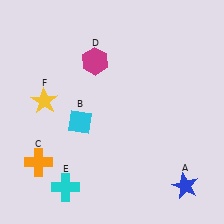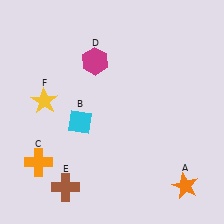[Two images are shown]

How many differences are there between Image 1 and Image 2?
There are 2 differences between the two images.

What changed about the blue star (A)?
In Image 1, A is blue. In Image 2, it changed to orange.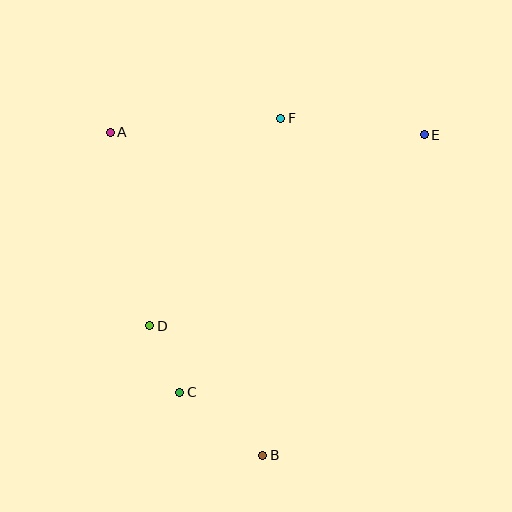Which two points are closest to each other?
Points C and D are closest to each other.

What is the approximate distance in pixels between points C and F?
The distance between C and F is approximately 292 pixels.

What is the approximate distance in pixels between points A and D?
The distance between A and D is approximately 198 pixels.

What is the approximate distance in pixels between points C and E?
The distance between C and E is approximately 355 pixels.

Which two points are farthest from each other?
Points B and E are farthest from each other.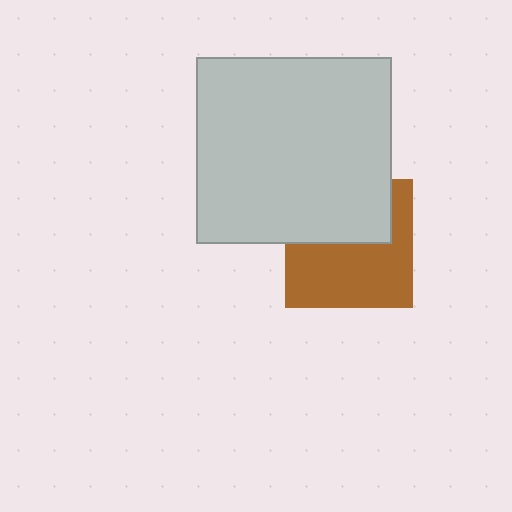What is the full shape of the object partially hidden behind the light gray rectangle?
The partially hidden object is a brown square.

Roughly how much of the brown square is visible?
About half of it is visible (roughly 59%).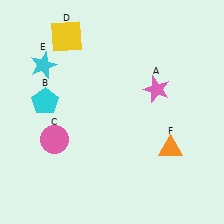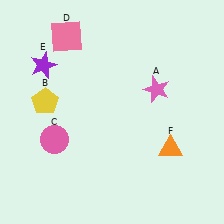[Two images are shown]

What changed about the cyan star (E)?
In Image 1, E is cyan. In Image 2, it changed to purple.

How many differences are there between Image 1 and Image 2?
There are 3 differences between the two images.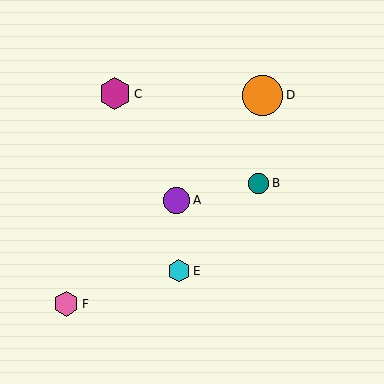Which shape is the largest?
The orange circle (labeled D) is the largest.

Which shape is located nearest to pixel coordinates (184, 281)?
The cyan hexagon (labeled E) at (179, 271) is nearest to that location.